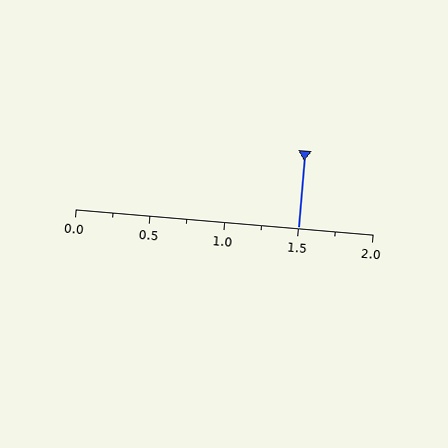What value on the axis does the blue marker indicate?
The marker indicates approximately 1.5.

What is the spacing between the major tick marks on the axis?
The major ticks are spaced 0.5 apart.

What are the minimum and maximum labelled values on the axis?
The axis runs from 0.0 to 2.0.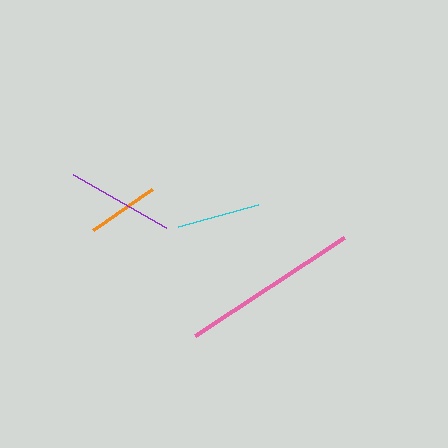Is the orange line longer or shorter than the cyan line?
The cyan line is longer than the orange line.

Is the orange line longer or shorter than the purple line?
The purple line is longer than the orange line.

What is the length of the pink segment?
The pink segment is approximately 178 pixels long.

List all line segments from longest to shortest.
From longest to shortest: pink, purple, cyan, orange.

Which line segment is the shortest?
The orange line is the shortest at approximately 72 pixels.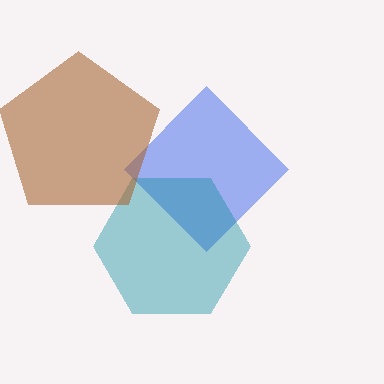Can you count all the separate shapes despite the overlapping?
Yes, there are 3 separate shapes.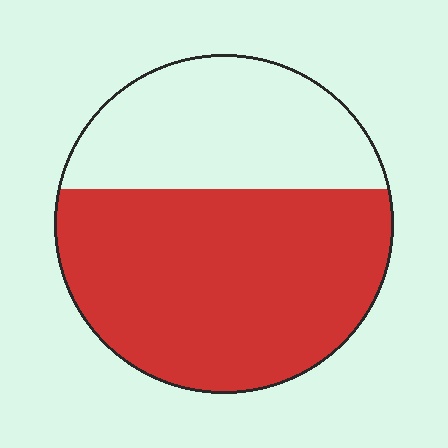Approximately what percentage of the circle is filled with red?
Approximately 65%.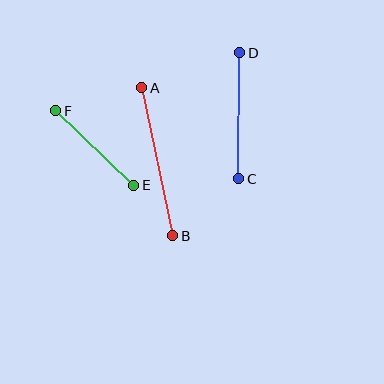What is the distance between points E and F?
The distance is approximately 108 pixels.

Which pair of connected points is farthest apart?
Points A and B are farthest apart.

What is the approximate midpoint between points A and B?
The midpoint is at approximately (157, 162) pixels.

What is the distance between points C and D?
The distance is approximately 126 pixels.